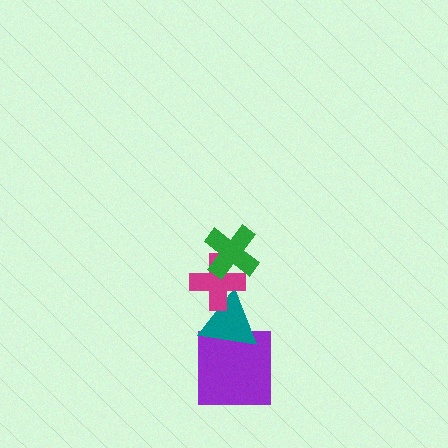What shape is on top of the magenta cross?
The green cross is on top of the magenta cross.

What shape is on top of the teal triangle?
The magenta cross is on top of the teal triangle.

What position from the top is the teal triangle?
The teal triangle is 3rd from the top.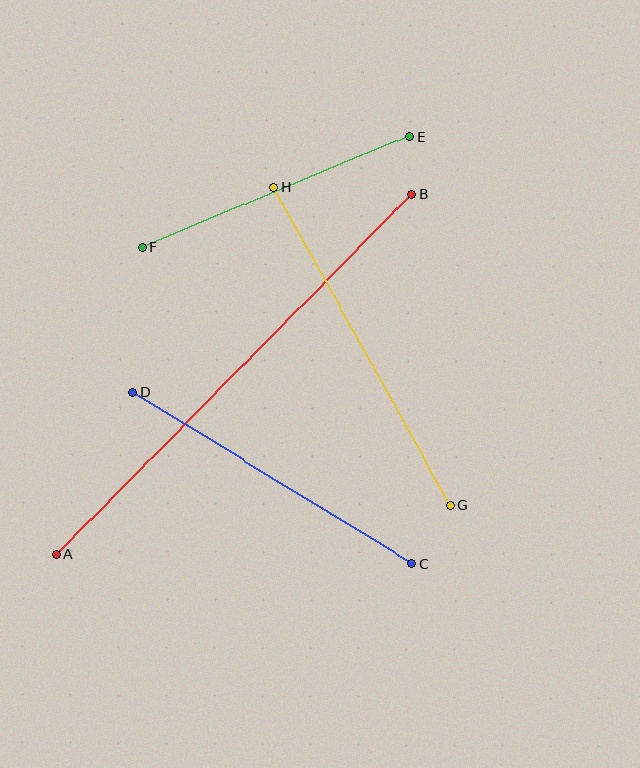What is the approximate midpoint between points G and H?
The midpoint is at approximately (362, 346) pixels.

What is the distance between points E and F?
The distance is approximately 289 pixels.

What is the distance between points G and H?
The distance is approximately 364 pixels.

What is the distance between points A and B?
The distance is approximately 506 pixels.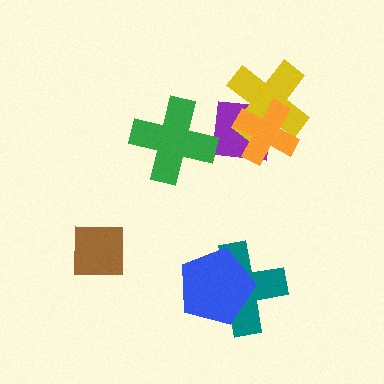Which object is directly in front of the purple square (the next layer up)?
The yellow cross is directly in front of the purple square.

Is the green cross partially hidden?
No, no other shape covers it.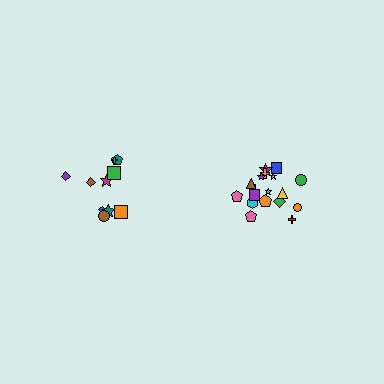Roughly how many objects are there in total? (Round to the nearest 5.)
Roughly 30 objects in total.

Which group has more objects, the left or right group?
The right group.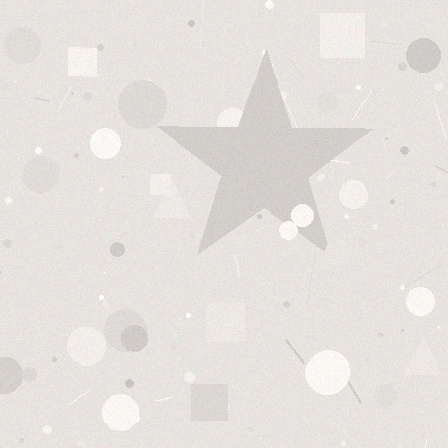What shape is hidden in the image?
A star is hidden in the image.